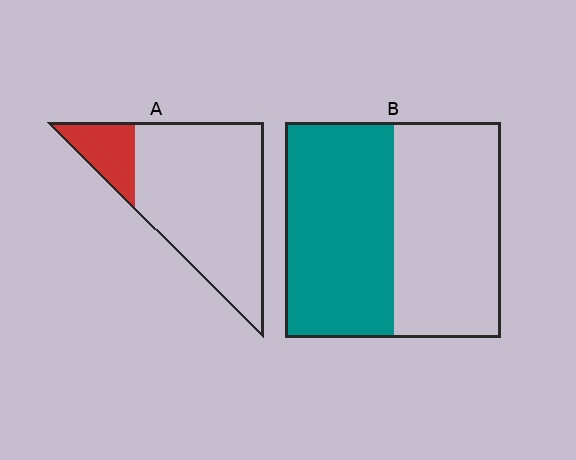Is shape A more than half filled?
No.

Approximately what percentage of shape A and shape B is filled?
A is approximately 15% and B is approximately 50%.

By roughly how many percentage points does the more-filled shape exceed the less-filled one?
By roughly 35 percentage points (B over A).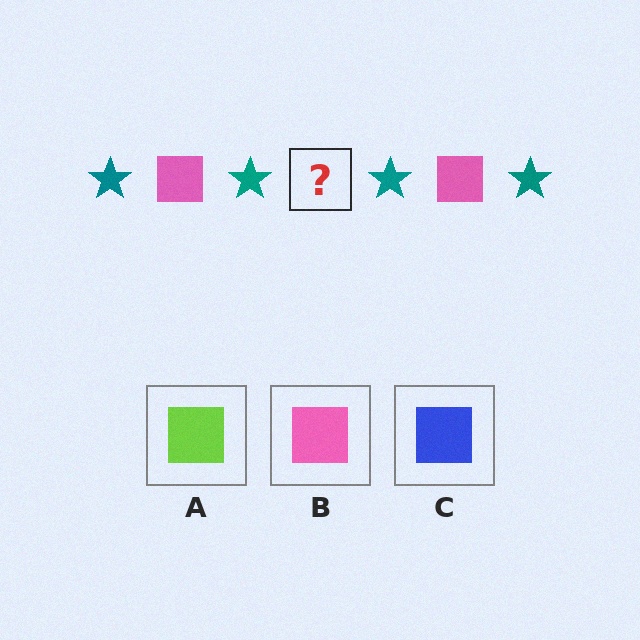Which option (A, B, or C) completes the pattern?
B.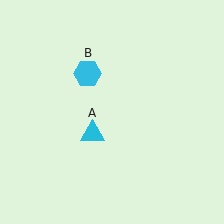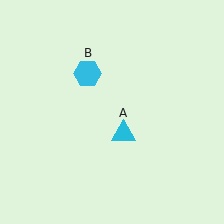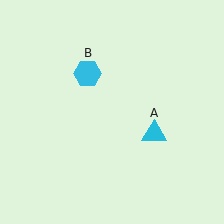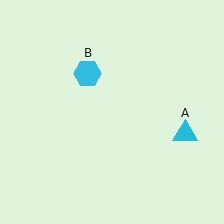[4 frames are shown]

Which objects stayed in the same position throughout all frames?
Cyan hexagon (object B) remained stationary.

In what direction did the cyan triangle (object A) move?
The cyan triangle (object A) moved right.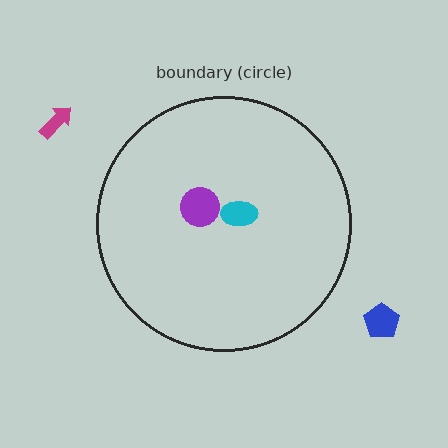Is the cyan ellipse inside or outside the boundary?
Inside.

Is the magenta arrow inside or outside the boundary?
Outside.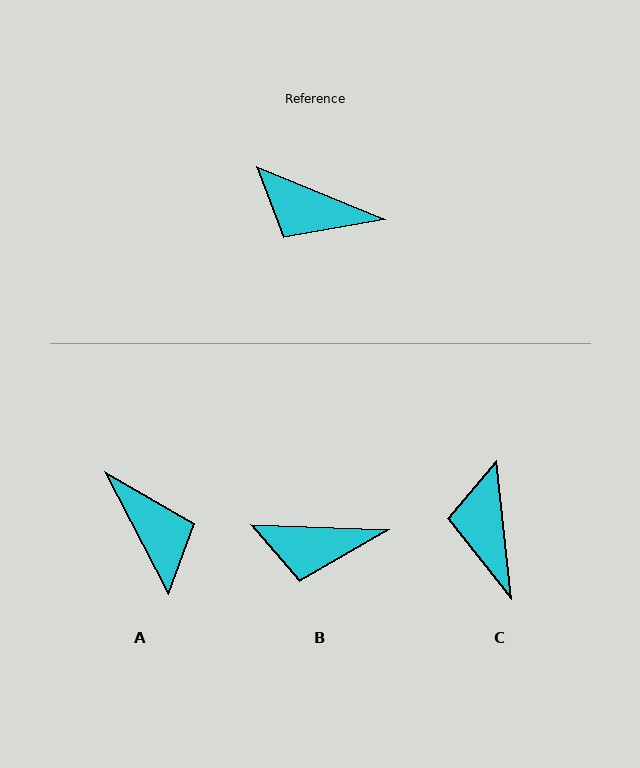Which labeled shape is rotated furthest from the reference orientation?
A, about 140 degrees away.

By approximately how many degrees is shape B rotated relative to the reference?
Approximately 21 degrees counter-clockwise.